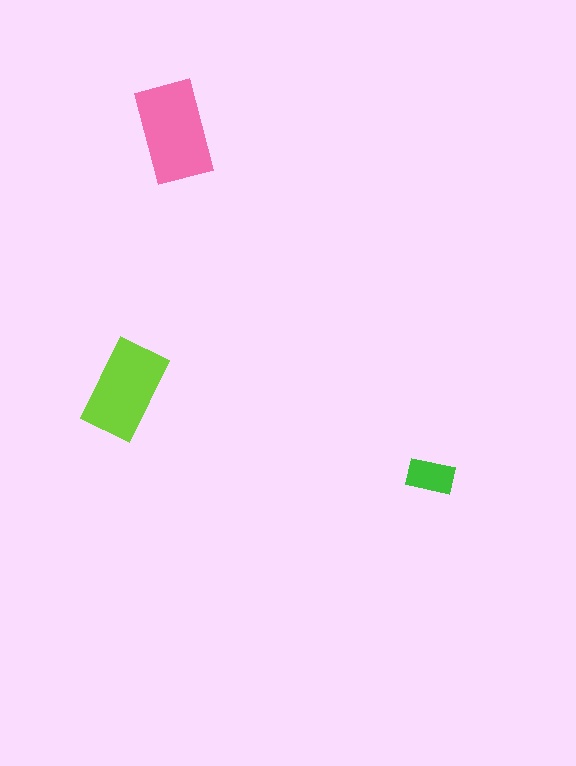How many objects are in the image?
There are 3 objects in the image.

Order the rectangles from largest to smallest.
the pink one, the lime one, the green one.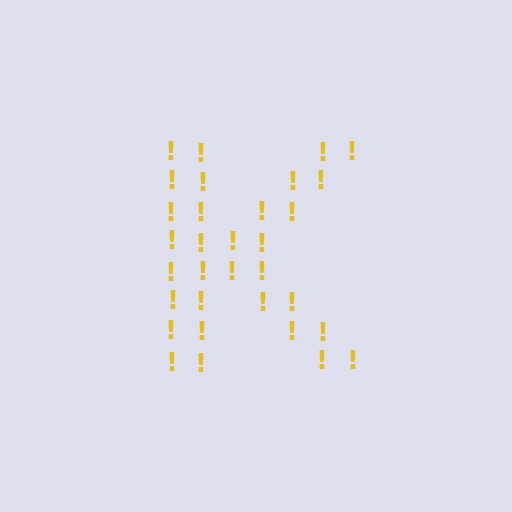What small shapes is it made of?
It is made of small exclamation marks.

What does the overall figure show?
The overall figure shows the letter K.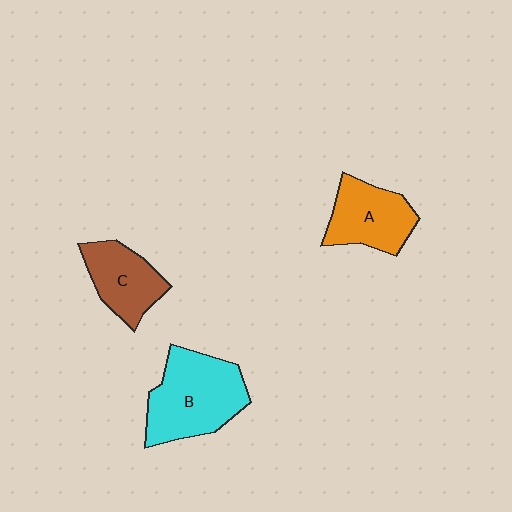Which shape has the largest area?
Shape B (cyan).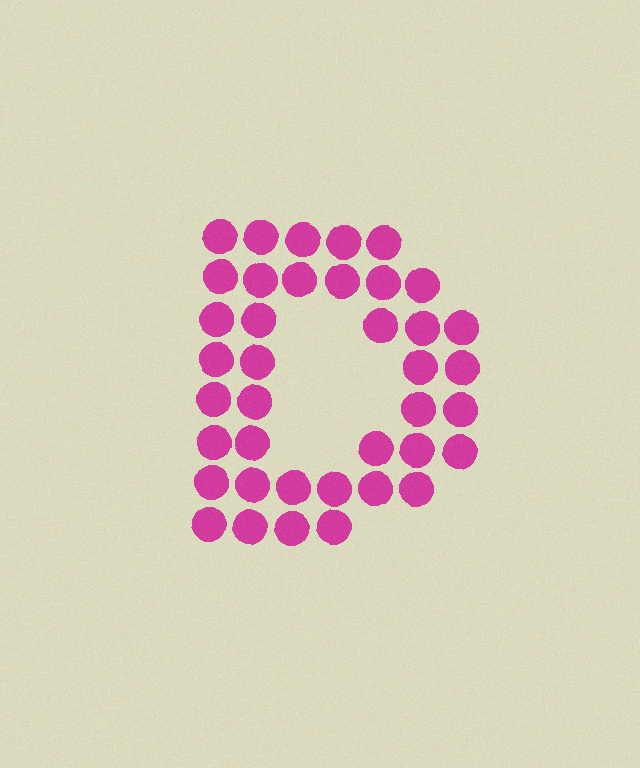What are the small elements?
The small elements are circles.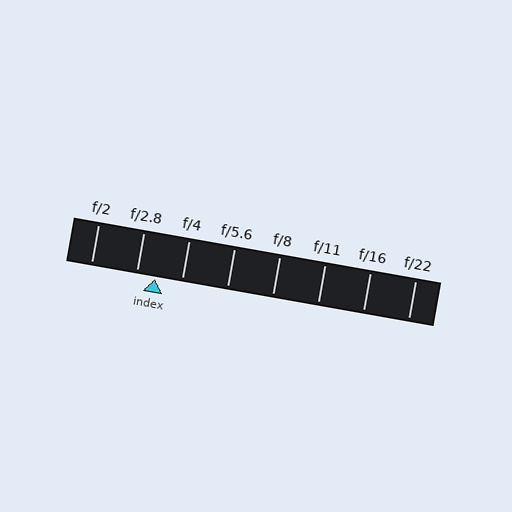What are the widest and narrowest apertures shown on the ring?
The widest aperture shown is f/2 and the narrowest is f/22.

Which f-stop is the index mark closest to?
The index mark is closest to f/2.8.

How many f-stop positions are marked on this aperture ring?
There are 8 f-stop positions marked.